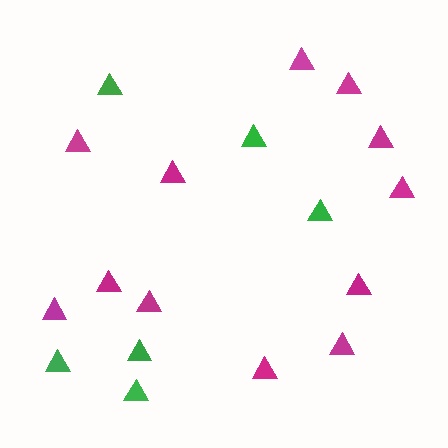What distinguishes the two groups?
There are 2 groups: one group of green triangles (6) and one group of magenta triangles (12).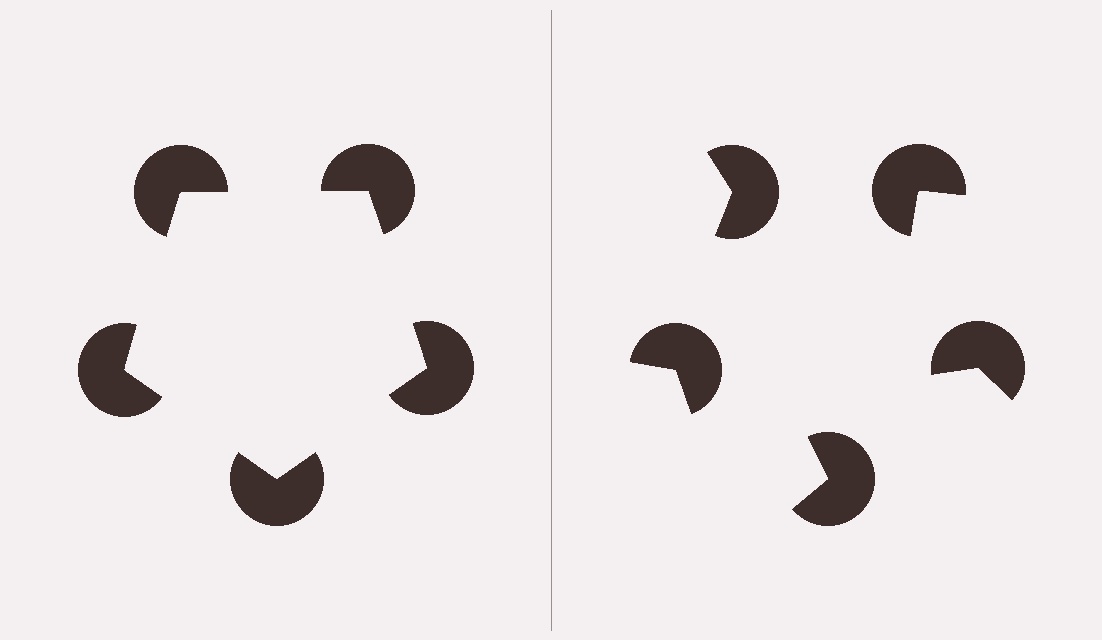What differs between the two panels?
The pac-man discs are positioned identically on both sides; only the wedge orientations differ. On the left they align to a pentagon; on the right they are misaligned.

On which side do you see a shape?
An illusory pentagon appears on the left side. On the right side the wedge cuts are rotated, so no coherent shape forms.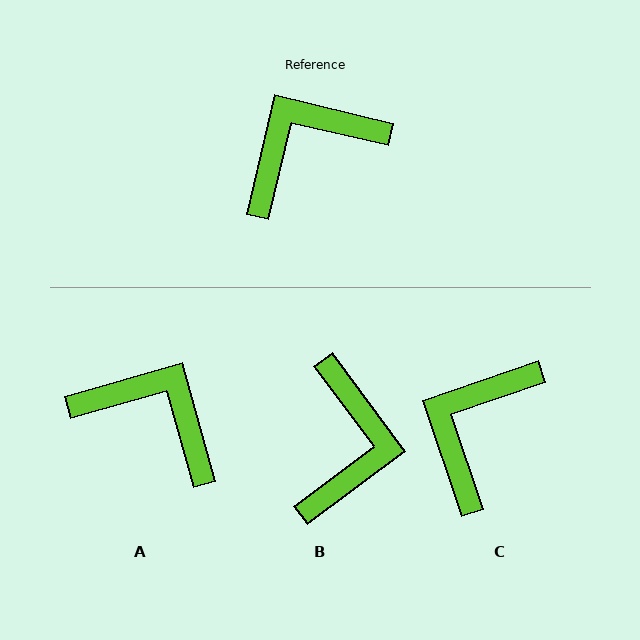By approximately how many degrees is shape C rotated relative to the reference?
Approximately 32 degrees counter-clockwise.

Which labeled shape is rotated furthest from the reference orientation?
B, about 130 degrees away.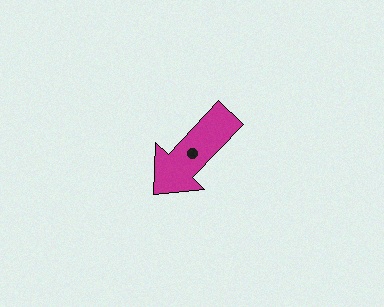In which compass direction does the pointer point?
Southwest.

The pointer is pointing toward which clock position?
Roughly 7 o'clock.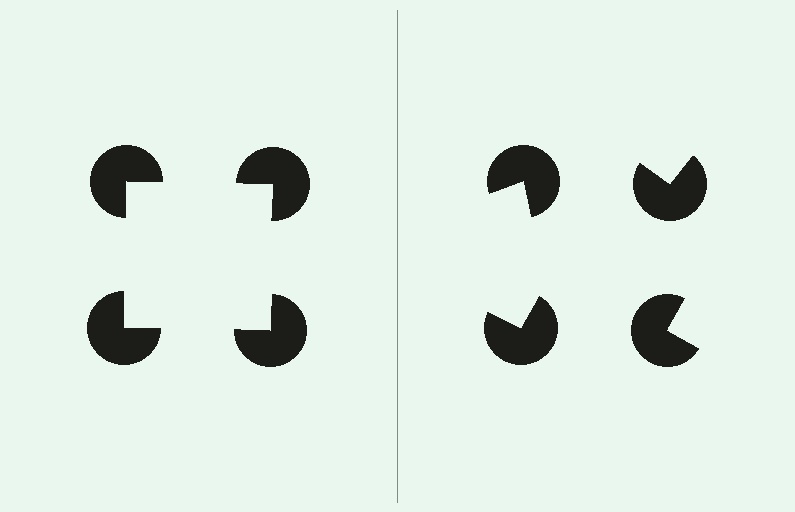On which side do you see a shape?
An illusory square appears on the left side. On the right side the wedge cuts are rotated, so no coherent shape forms.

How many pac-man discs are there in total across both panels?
8 — 4 on each side.